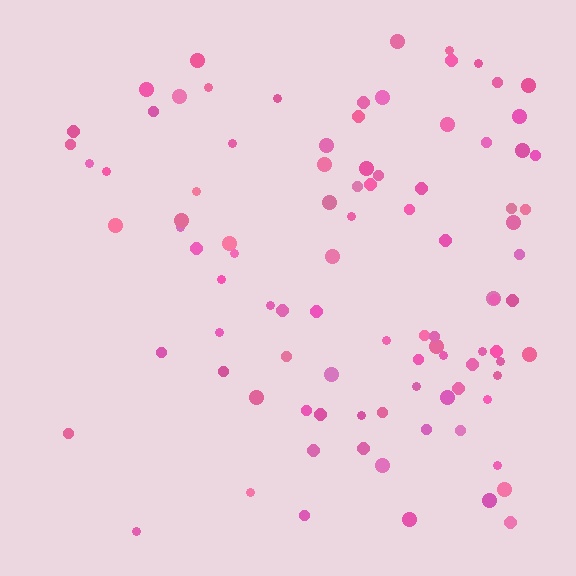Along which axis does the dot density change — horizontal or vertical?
Horizontal.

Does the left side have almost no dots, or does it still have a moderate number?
Still a moderate number, just noticeably fewer than the right.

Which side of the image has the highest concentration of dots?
The right.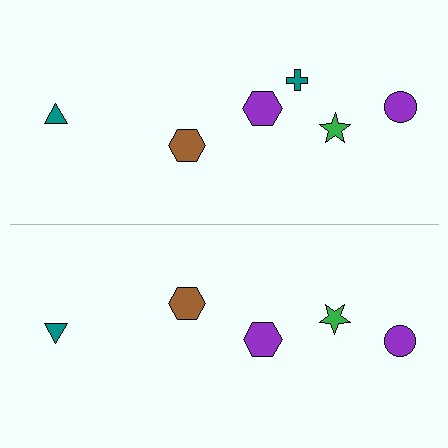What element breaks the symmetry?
A teal cross is missing from the bottom side.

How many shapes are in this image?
There are 11 shapes in this image.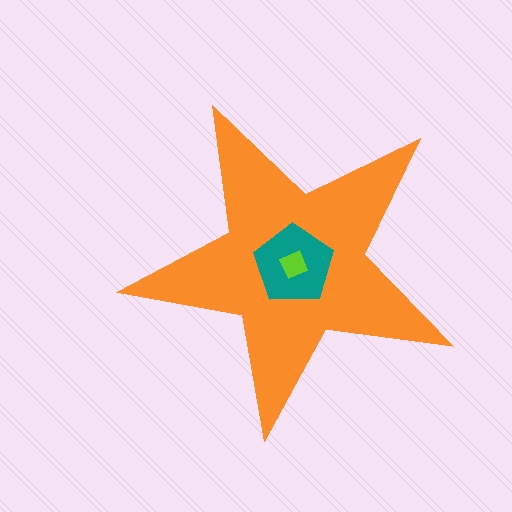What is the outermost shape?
The orange star.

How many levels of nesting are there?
3.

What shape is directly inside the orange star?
The teal pentagon.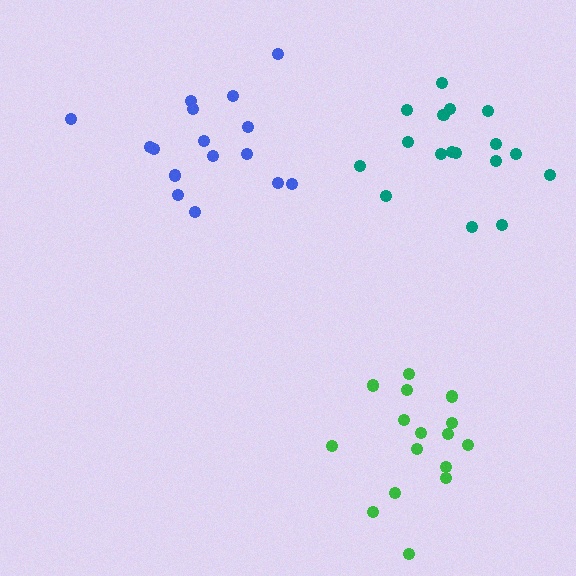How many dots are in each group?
Group 1: 16 dots, Group 2: 17 dots, Group 3: 16 dots (49 total).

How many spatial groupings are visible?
There are 3 spatial groupings.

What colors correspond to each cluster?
The clusters are colored: blue, teal, green.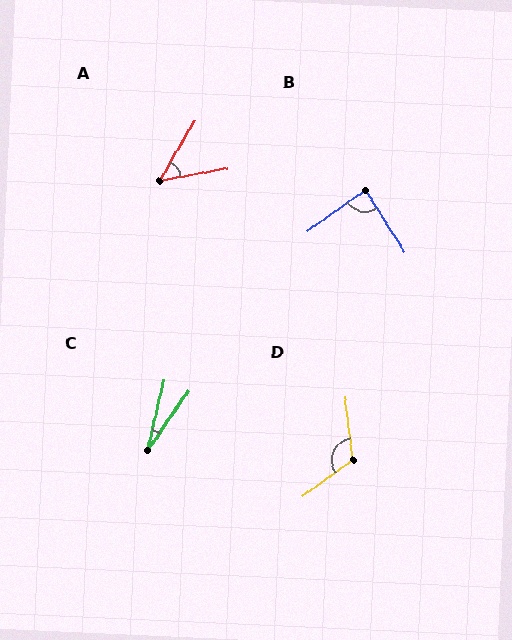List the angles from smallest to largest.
C (22°), A (49°), B (86°), D (119°).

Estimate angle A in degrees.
Approximately 49 degrees.